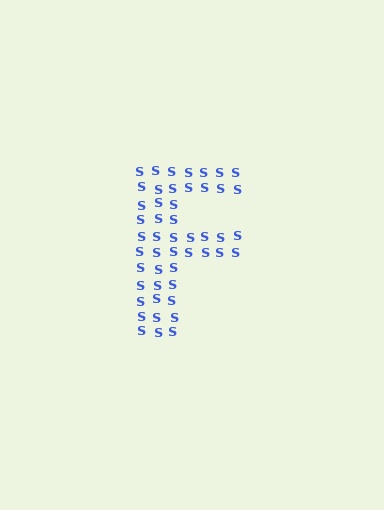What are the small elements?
The small elements are letter S's.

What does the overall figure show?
The overall figure shows the letter F.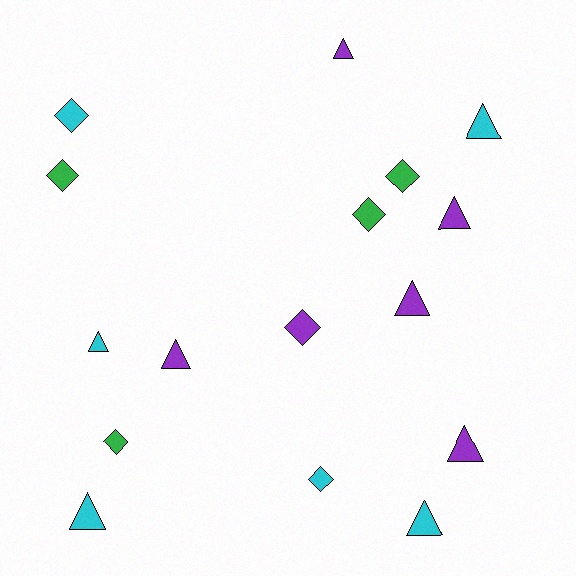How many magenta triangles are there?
There are no magenta triangles.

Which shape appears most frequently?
Triangle, with 9 objects.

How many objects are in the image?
There are 16 objects.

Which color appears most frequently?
Cyan, with 6 objects.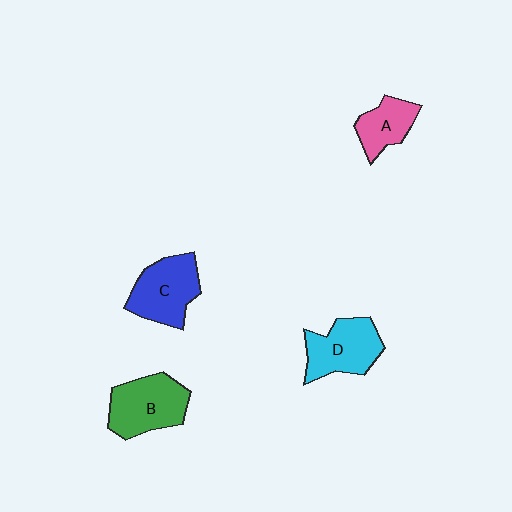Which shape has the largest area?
Shape B (green).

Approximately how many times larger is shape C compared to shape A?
Approximately 1.5 times.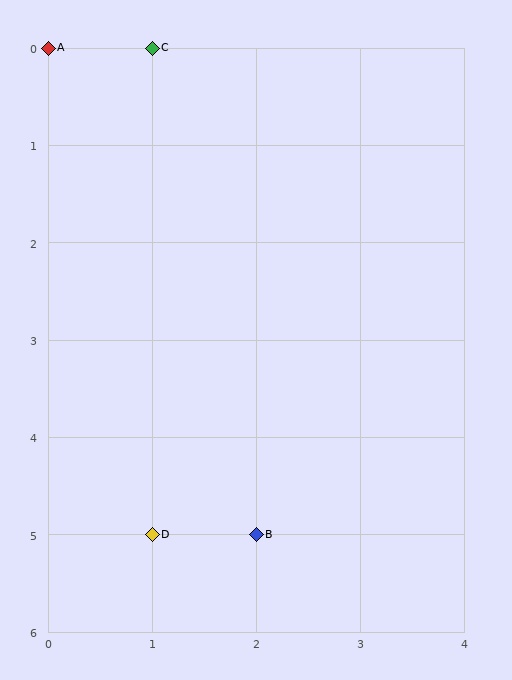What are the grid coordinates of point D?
Point D is at grid coordinates (1, 5).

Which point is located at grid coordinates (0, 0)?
Point A is at (0, 0).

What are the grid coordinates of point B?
Point B is at grid coordinates (2, 5).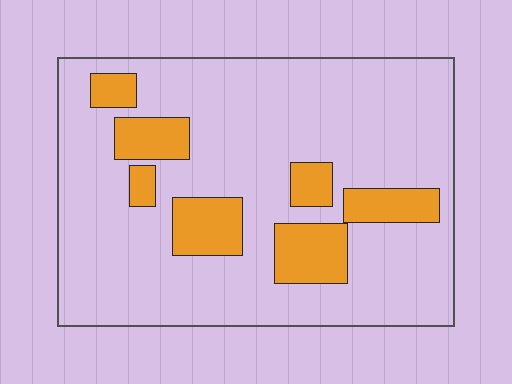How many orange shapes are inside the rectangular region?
7.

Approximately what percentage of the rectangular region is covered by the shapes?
Approximately 20%.